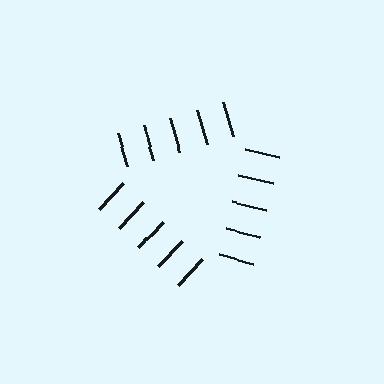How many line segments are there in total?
15 — 5 along each of the 3 edges.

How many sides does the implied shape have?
3 sides — the line-ends trace a triangle.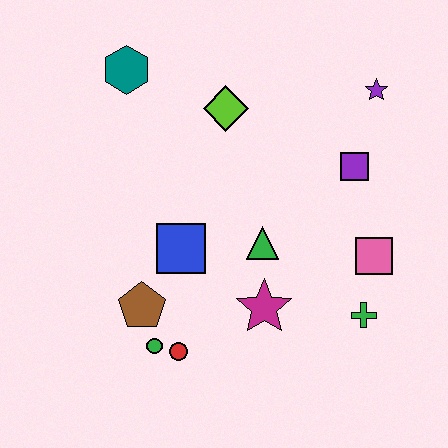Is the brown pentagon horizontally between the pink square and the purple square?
No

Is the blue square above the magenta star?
Yes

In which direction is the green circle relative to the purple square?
The green circle is to the left of the purple square.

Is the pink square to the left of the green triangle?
No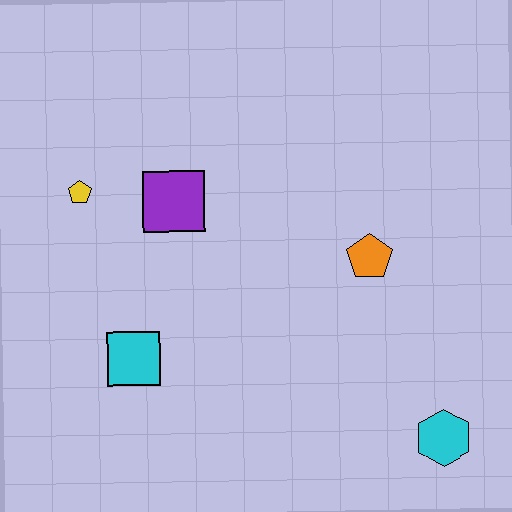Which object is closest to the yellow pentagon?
The purple square is closest to the yellow pentagon.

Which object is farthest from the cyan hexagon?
The yellow pentagon is farthest from the cyan hexagon.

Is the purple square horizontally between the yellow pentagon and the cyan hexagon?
Yes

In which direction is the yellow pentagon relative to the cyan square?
The yellow pentagon is above the cyan square.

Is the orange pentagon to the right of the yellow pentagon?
Yes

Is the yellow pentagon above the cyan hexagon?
Yes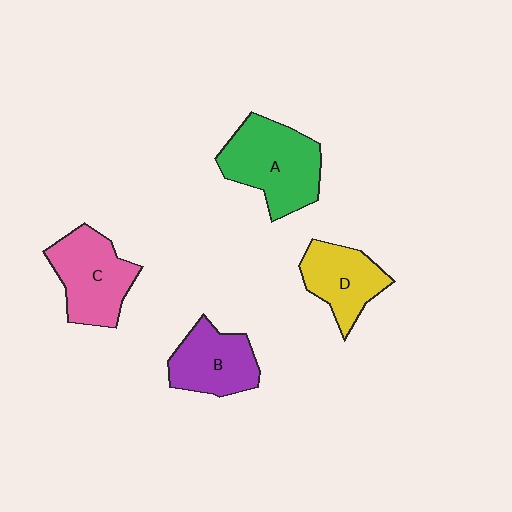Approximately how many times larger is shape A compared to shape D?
Approximately 1.4 times.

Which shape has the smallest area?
Shape D (yellow).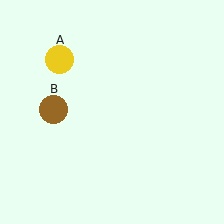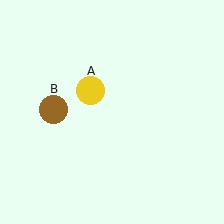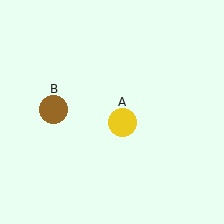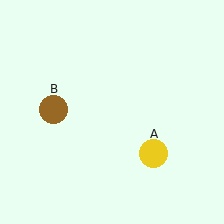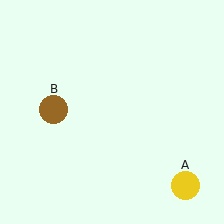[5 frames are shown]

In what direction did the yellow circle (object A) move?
The yellow circle (object A) moved down and to the right.